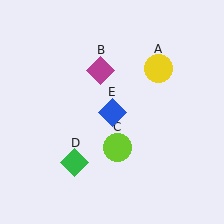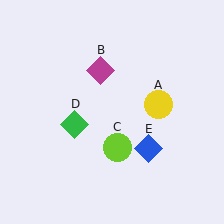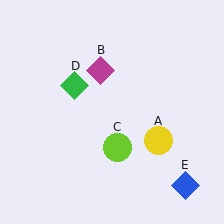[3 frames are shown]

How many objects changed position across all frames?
3 objects changed position: yellow circle (object A), green diamond (object D), blue diamond (object E).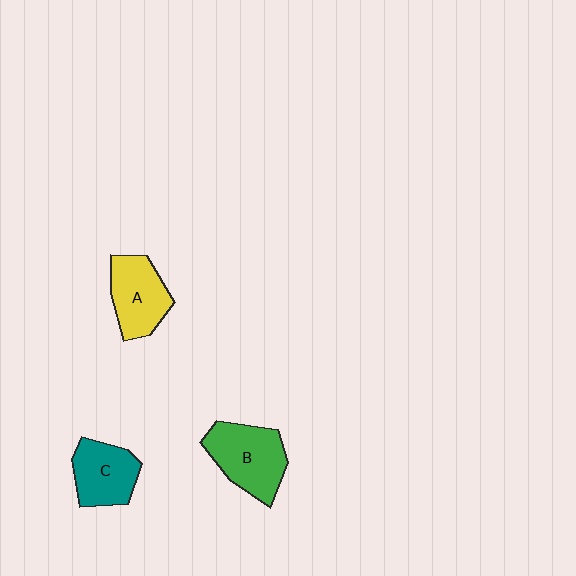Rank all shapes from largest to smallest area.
From largest to smallest: B (green), A (yellow), C (teal).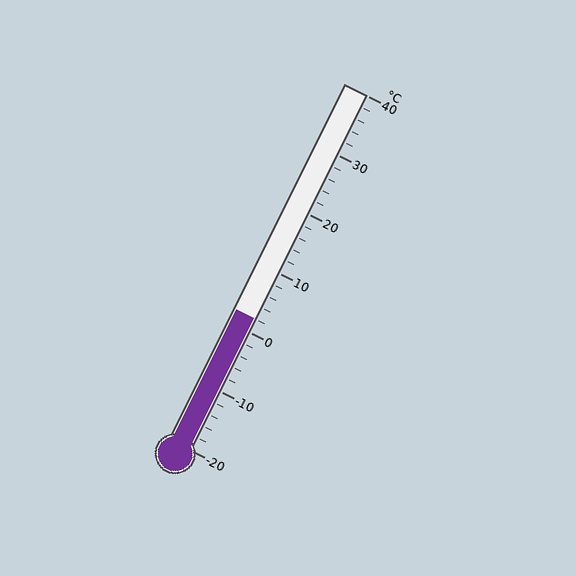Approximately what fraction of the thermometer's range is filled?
The thermometer is filled to approximately 35% of its range.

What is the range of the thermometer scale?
The thermometer scale ranges from -20°C to 40°C.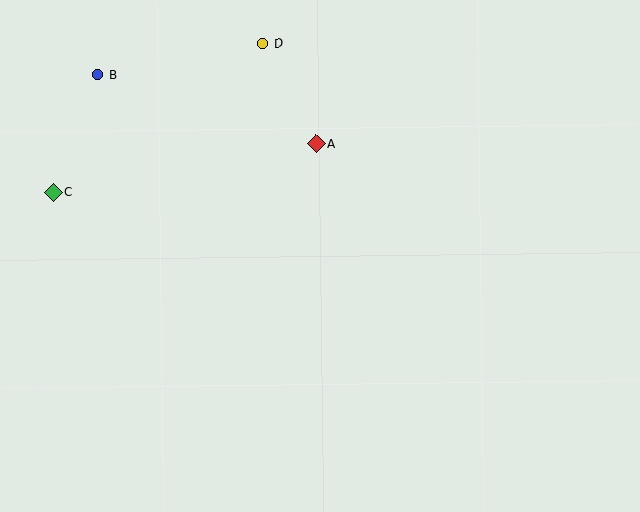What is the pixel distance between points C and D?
The distance between C and D is 257 pixels.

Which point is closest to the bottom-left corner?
Point C is closest to the bottom-left corner.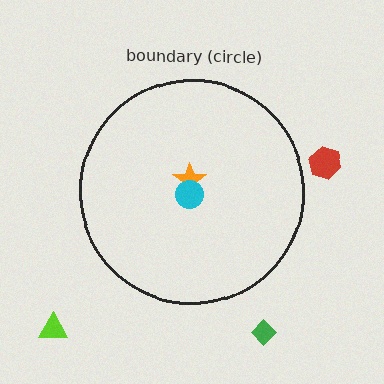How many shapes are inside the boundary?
2 inside, 3 outside.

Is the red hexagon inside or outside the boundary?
Outside.